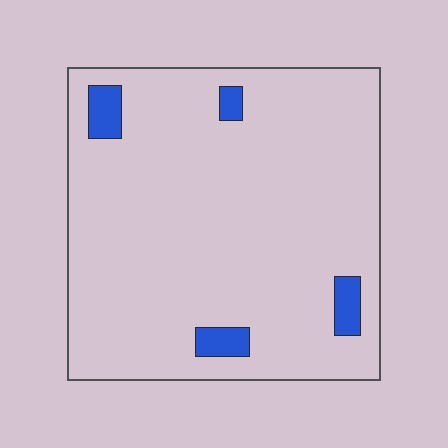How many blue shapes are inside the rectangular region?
4.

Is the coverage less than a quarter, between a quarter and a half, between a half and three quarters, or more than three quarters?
Less than a quarter.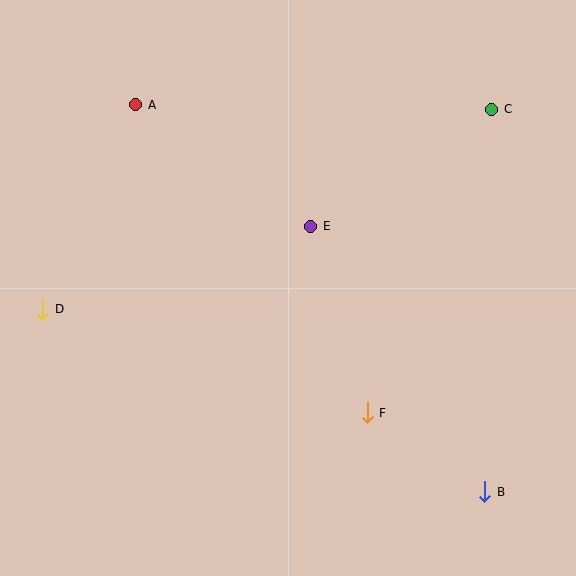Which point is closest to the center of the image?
Point E at (311, 226) is closest to the center.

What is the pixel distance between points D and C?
The distance between D and C is 492 pixels.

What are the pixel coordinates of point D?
Point D is at (43, 309).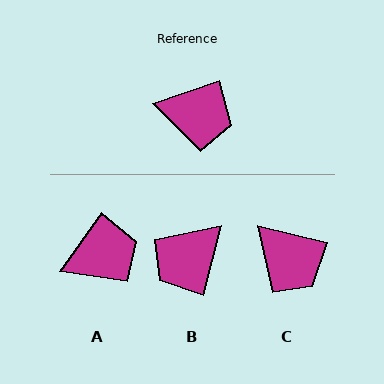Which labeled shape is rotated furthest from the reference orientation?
B, about 123 degrees away.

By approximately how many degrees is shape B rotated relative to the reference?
Approximately 123 degrees clockwise.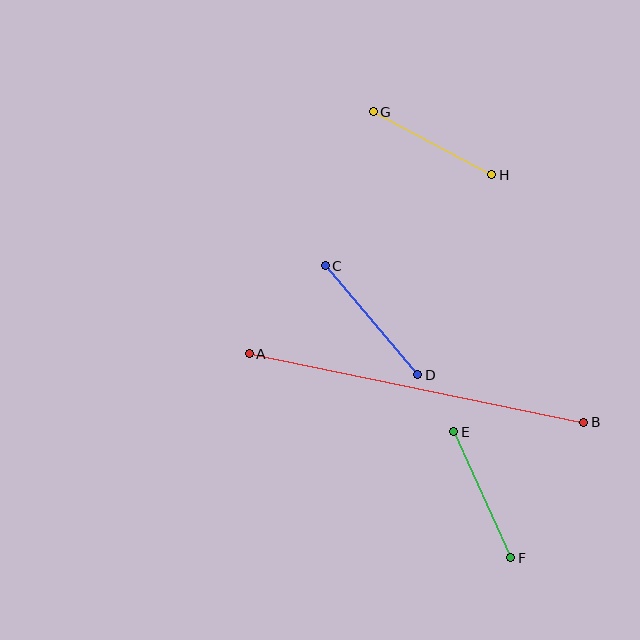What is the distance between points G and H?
The distance is approximately 134 pixels.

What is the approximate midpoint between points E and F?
The midpoint is at approximately (482, 495) pixels.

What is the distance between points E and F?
The distance is approximately 138 pixels.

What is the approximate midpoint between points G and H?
The midpoint is at approximately (433, 143) pixels.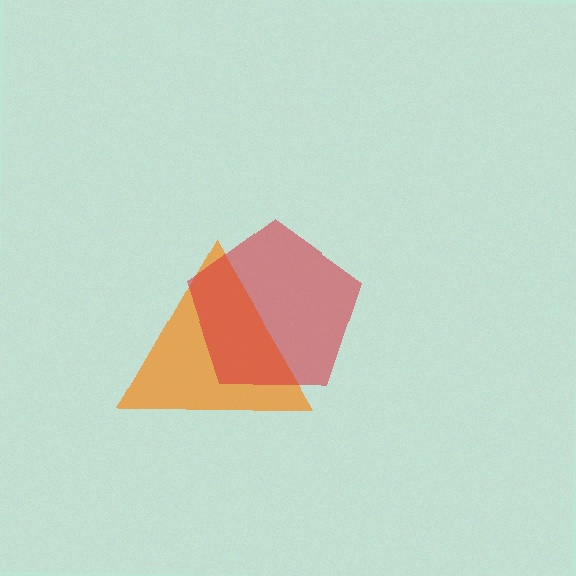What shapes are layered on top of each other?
The layered shapes are: an orange triangle, a red pentagon.